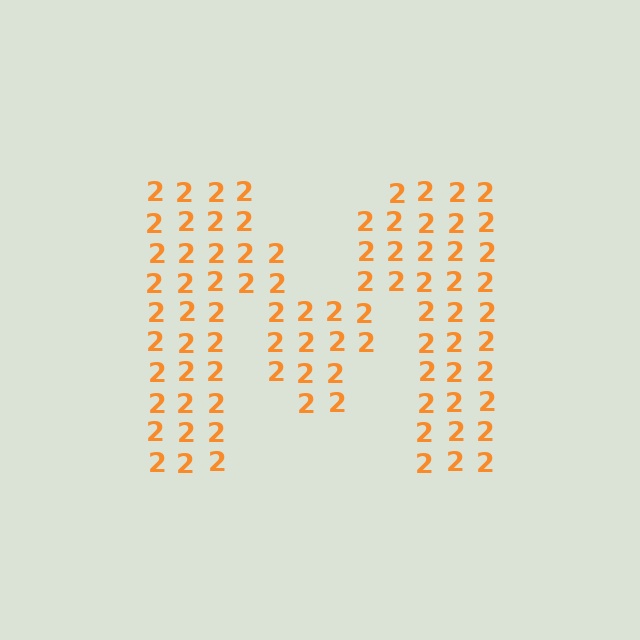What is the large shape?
The large shape is the letter M.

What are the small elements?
The small elements are digit 2's.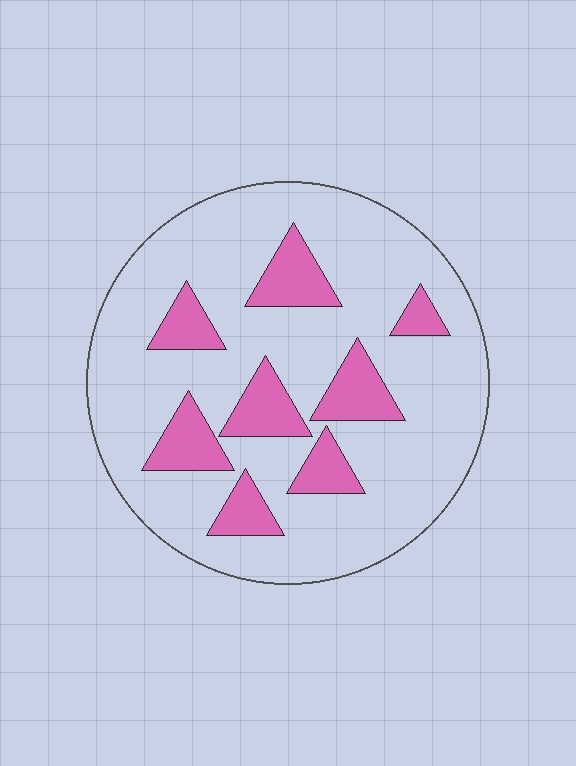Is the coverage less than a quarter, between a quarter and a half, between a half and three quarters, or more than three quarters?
Less than a quarter.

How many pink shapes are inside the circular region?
8.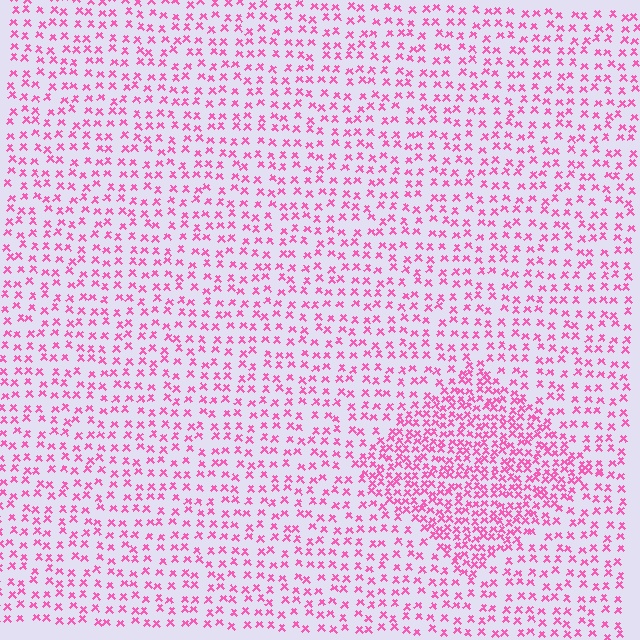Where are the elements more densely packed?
The elements are more densely packed inside the diamond boundary.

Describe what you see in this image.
The image contains small pink elements arranged at two different densities. A diamond-shaped region is visible where the elements are more densely packed than the surrounding area.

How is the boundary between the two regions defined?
The boundary is defined by a change in element density (approximately 2.1x ratio). All elements are the same color, size, and shape.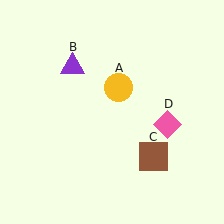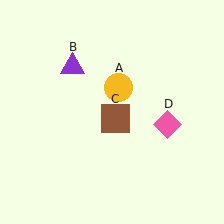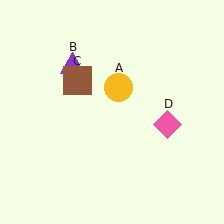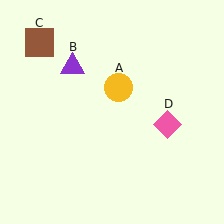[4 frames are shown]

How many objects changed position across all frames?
1 object changed position: brown square (object C).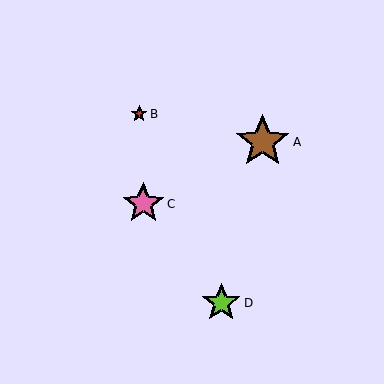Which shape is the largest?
The brown star (labeled A) is the largest.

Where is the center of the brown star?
The center of the brown star is at (263, 142).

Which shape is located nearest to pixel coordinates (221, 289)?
The lime star (labeled D) at (221, 303) is nearest to that location.